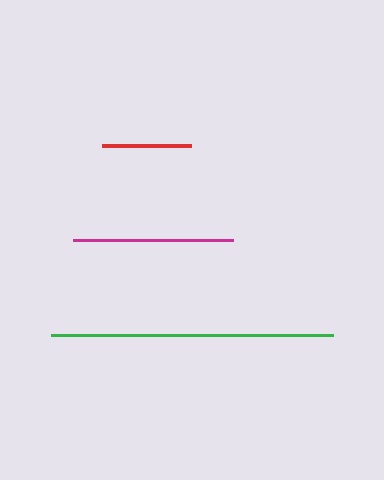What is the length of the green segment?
The green segment is approximately 282 pixels long.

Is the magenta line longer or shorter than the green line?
The green line is longer than the magenta line.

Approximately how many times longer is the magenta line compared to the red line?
The magenta line is approximately 1.8 times the length of the red line.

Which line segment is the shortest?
The red line is the shortest at approximately 90 pixels.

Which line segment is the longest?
The green line is the longest at approximately 282 pixels.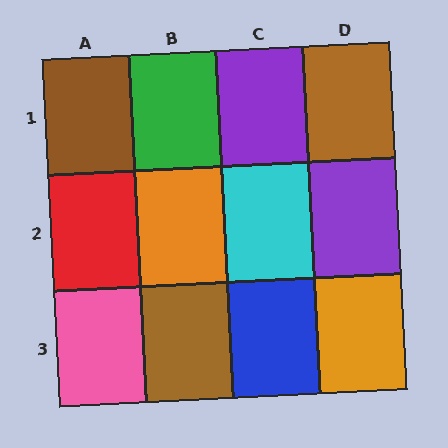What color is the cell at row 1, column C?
Purple.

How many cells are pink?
1 cell is pink.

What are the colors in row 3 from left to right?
Pink, brown, blue, orange.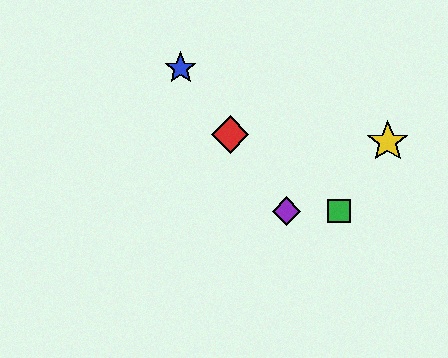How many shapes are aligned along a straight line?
3 shapes (the red diamond, the blue star, the purple diamond) are aligned along a straight line.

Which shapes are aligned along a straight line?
The red diamond, the blue star, the purple diamond are aligned along a straight line.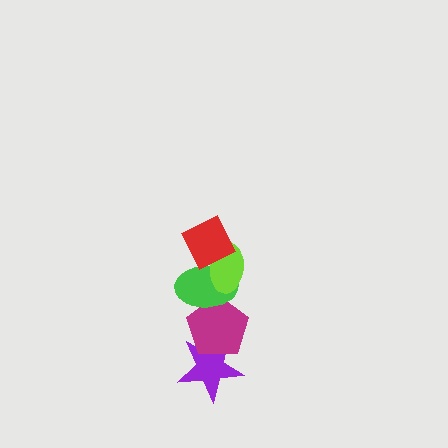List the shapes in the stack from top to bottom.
From top to bottom: the red square, the lime ellipse, the green ellipse, the magenta pentagon, the purple star.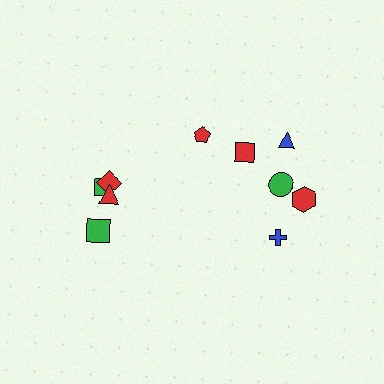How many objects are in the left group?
There are 4 objects.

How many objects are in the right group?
There are 6 objects.